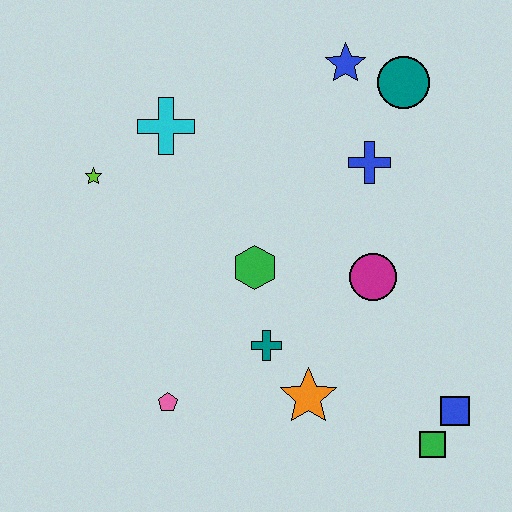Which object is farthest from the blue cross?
The pink pentagon is farthest from the blue cross.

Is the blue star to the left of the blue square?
Yes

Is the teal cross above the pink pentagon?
Yes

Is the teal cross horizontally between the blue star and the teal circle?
No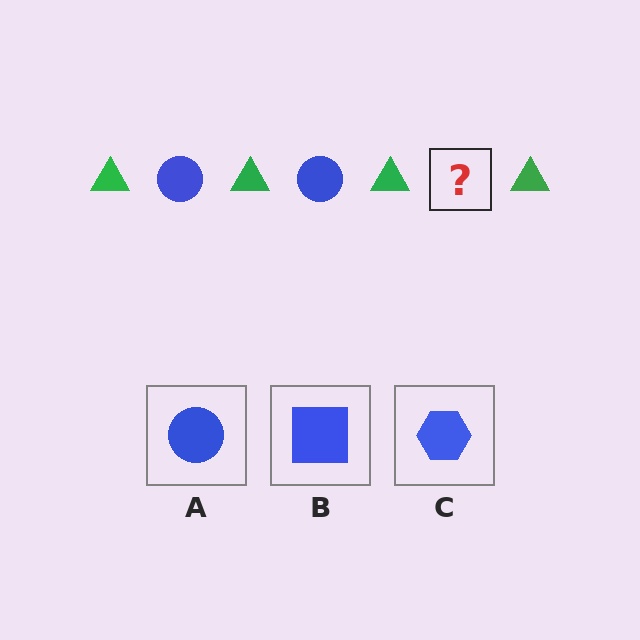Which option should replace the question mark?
Option A.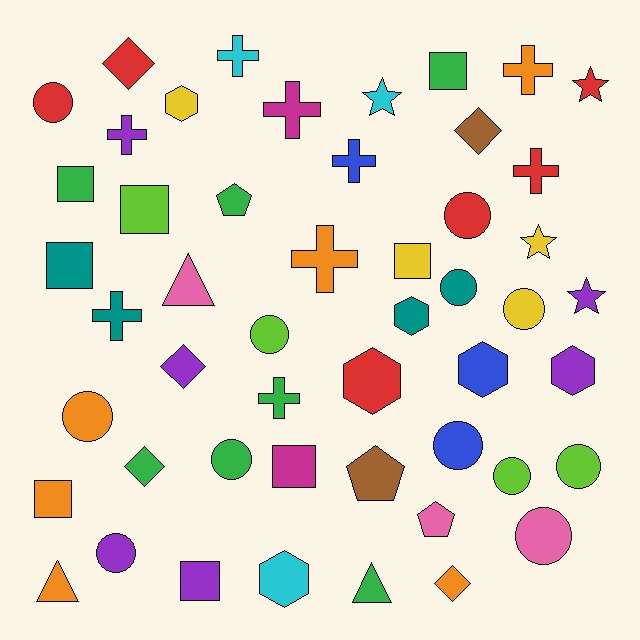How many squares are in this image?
There are 8 squares.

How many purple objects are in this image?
There are 6 purple objects.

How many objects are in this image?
There are 50 objects.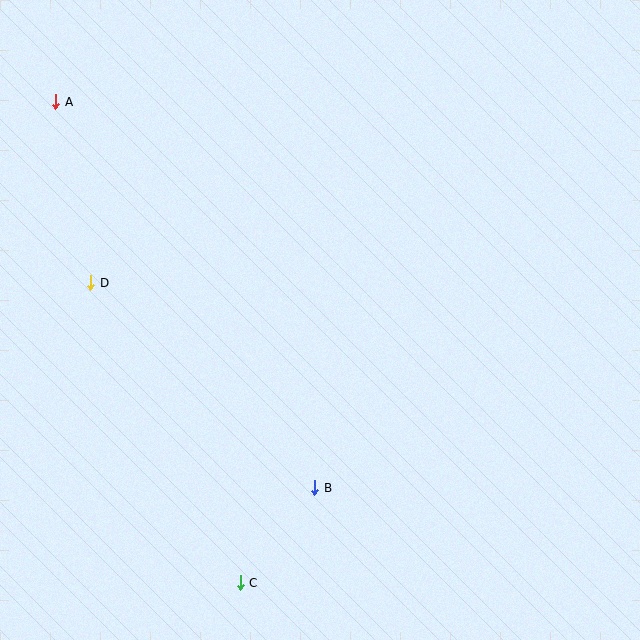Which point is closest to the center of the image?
Point B at (315, 488) is closest to the center.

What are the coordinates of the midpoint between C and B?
The midpoint between C and B is at (277, 535).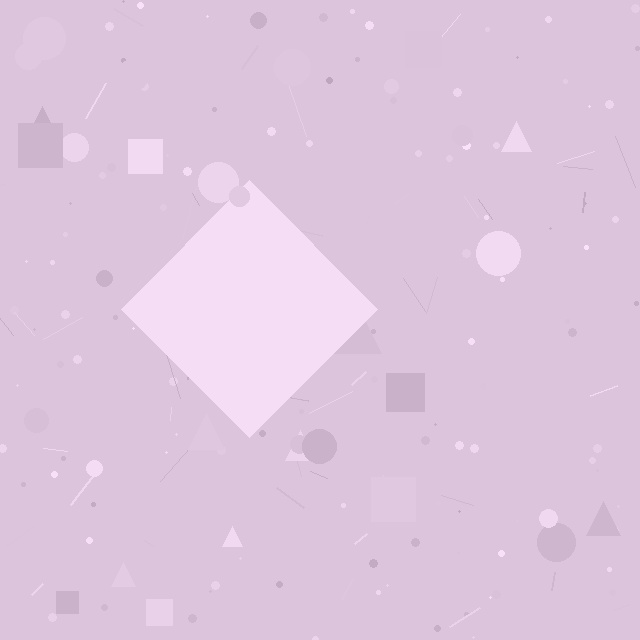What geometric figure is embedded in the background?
A diamond is embedded in the background.